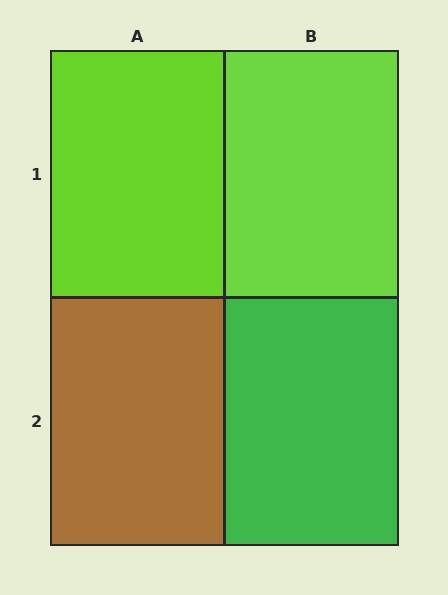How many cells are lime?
2 cells are lime.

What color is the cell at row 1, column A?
Lime.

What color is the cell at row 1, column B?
Lime.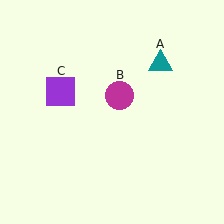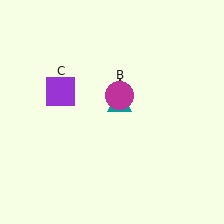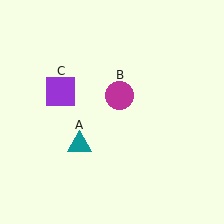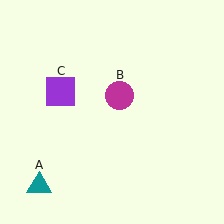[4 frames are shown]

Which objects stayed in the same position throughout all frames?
Magenta circle (object B) and purple square (object C) remained stationary.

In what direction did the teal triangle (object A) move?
The teal triangle (object A) moved down and to the left.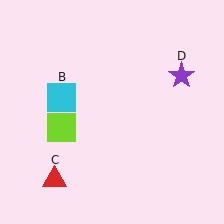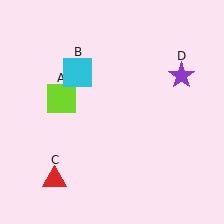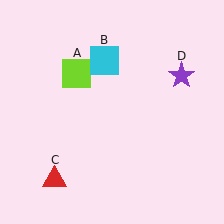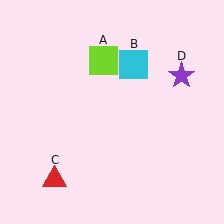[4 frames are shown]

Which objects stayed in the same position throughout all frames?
Red triangle (object C) and purple star (object D) remained stationary.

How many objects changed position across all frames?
2 objects changed position: lime square (object A), cyan square (object B).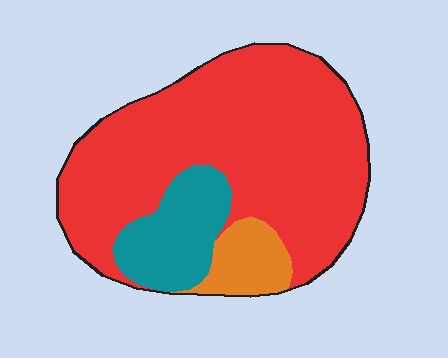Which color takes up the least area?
Orange, at roughly 10%.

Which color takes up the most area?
Red, at roughly 75%.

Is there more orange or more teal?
Teal.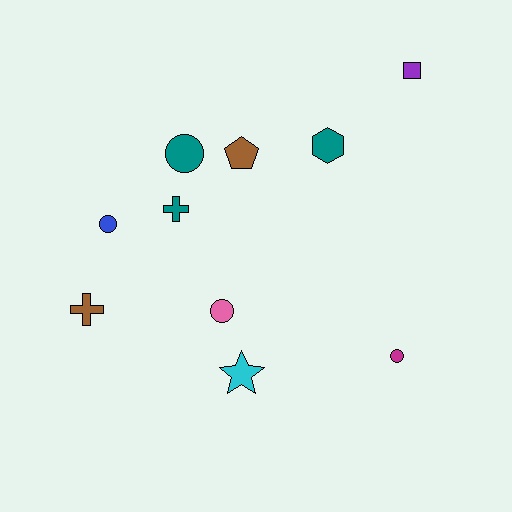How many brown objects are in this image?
There are 2 brown objects.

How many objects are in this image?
There are 10 objects.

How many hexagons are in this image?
There is 1 hexagon.